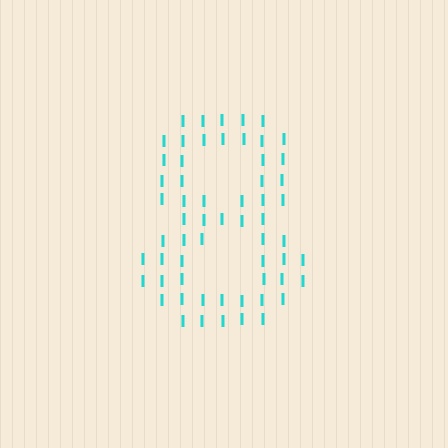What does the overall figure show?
The overall figure shows the digit 8.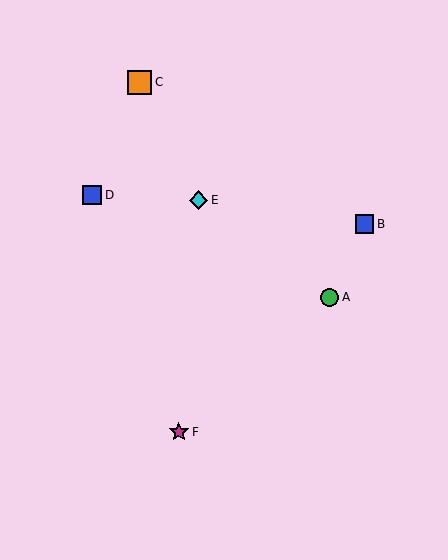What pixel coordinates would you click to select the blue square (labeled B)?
Click at (365, 224) to select the blue square B.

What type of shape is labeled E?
Shape E is a cyan diamond.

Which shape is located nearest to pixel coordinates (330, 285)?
The green circle (labeled A) at (330, 297) is nearest to that location.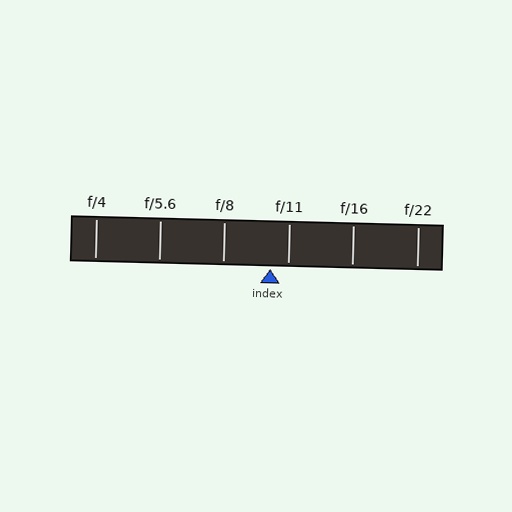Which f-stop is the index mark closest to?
The index mark is closest to f/11.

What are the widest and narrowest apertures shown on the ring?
The widest aperture shown is f/4 and the narrowest is f/22.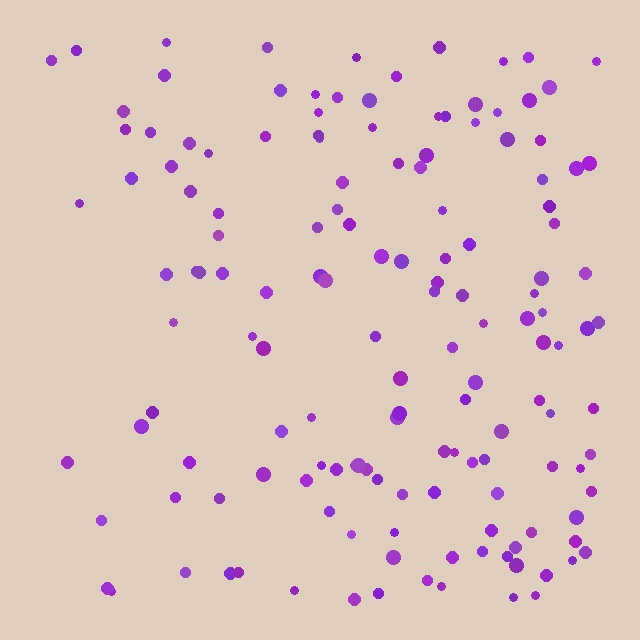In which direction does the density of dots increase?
From left to right, with the right side densest.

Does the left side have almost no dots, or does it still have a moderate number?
Still a moderate number, just noticeably fewer than the right.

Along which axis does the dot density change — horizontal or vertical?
Horizontal.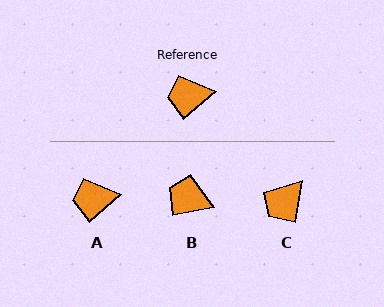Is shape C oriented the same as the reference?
No, it is off by about 40 degrees.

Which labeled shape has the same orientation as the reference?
A.